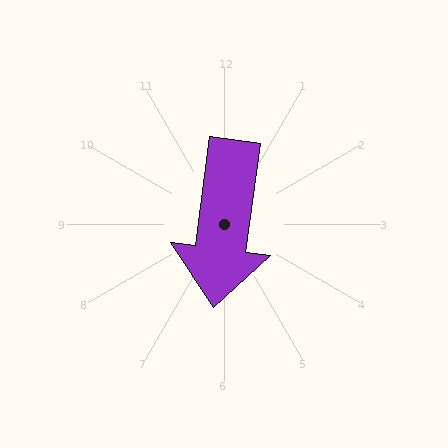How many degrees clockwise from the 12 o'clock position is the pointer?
Approximately 187 degrees.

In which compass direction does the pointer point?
South.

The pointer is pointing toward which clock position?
Roughly 6 o'clock.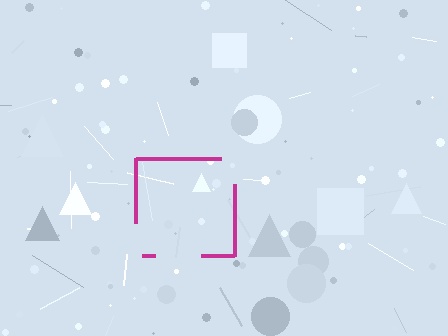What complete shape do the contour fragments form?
The contour fragments form a square.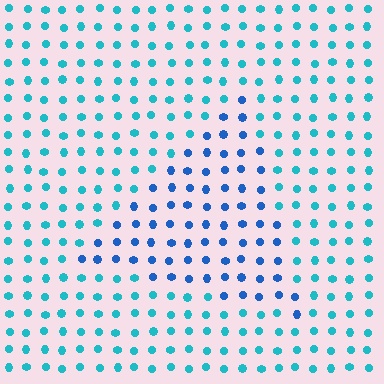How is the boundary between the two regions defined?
The boundary is defined purely by a slight shift in hue (about 33 degrees). Spacing, size, and orientation are identical on both sides.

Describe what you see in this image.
The image is filled with small cyan elements in a uniform arrangement. A triangle-shaped region is visible where the elements are tinted to a slightly different hue, forming a subtle color boundary.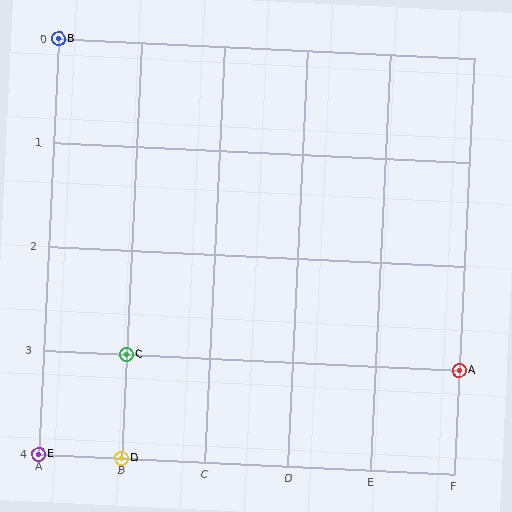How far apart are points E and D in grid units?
Points E and D are 1 column apart.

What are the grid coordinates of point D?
Point D is at grid coordinates (B, 4).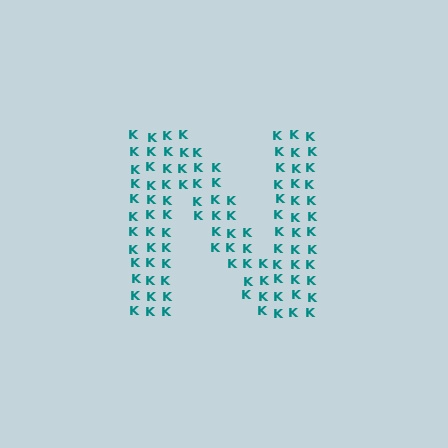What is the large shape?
The large shape is the letter N.